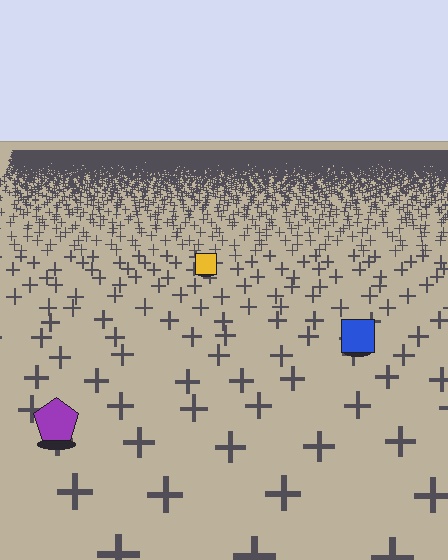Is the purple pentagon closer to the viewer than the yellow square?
Yes. The purple pentagon is closer — you can tell from the texture gradient: the ground texture is coarser near it.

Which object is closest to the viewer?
The purple pentagon is closest. The texture marks near it are larger and more spread out.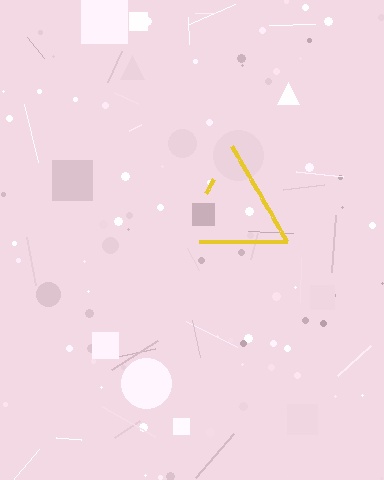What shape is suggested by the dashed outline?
The dashed outline suggests a triangle.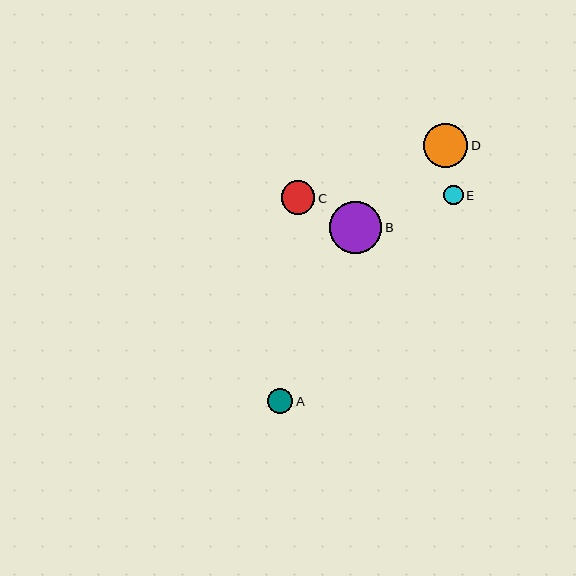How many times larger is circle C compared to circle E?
Circle C is approximately 1.7 times the size of circle E.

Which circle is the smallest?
Circle E is the smallest with a size of approximately 19 pixels.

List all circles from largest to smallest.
From largest to smallest: B, D, C, A, E.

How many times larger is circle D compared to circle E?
Circle D is approximately 2.3 times the size of circle E.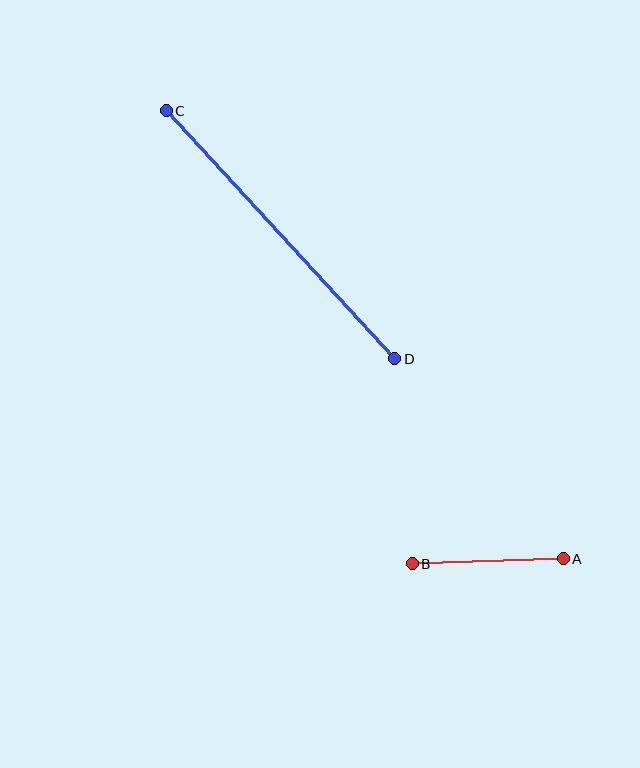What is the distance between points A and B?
The distance is approximately 151 pixels.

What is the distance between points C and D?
The distance is approximately 337 pixels.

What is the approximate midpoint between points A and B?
The midpoint is at approximately (488, 561) pixels.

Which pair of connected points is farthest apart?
Points C and D are farthest apart.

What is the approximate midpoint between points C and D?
The midpoint is at approximately (281, 235) pixels.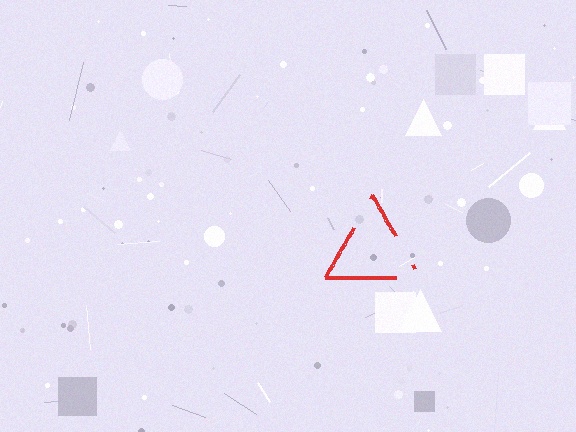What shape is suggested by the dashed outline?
The dashed outline suggests a triangle.